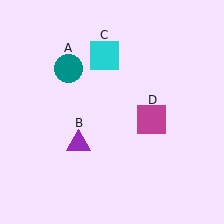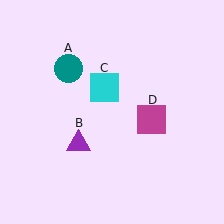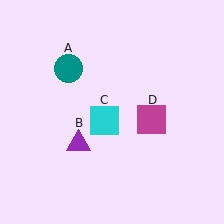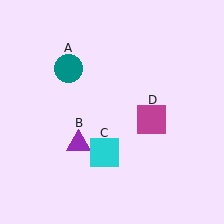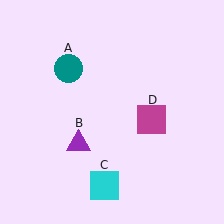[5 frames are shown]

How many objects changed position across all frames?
1 object changed position: cyan square (object C).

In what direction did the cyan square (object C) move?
The cyan square (object C) moved down.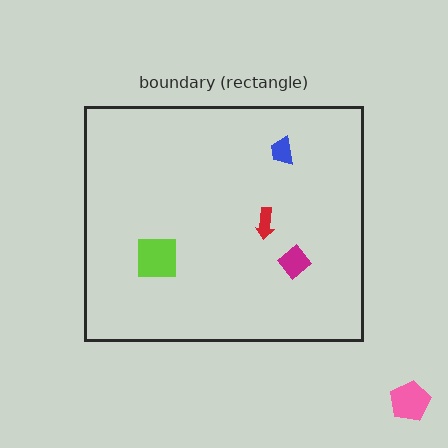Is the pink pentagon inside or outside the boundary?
Outside.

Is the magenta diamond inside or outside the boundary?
Inside.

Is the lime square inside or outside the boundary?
Inside.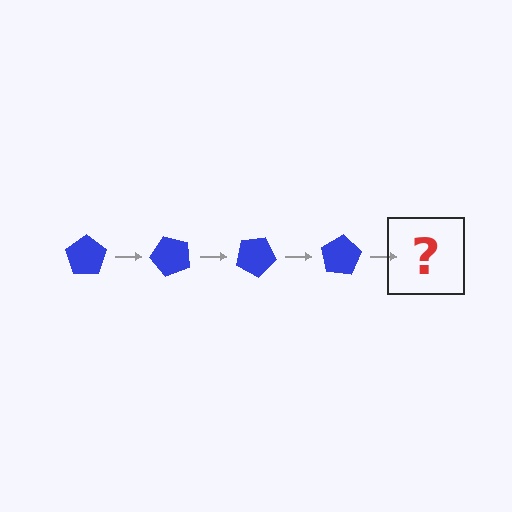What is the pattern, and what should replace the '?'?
The pattern is that the pentagon rotates 50 degrees each step. The '?' should be a blue pentagon rotated 200 degrees.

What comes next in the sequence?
The next element should be a blue pentagon rotated 200 degrees.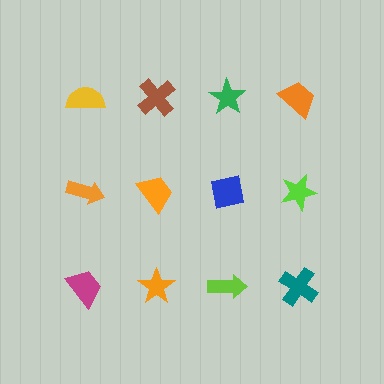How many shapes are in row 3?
4 shapes.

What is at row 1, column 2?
A brown cross.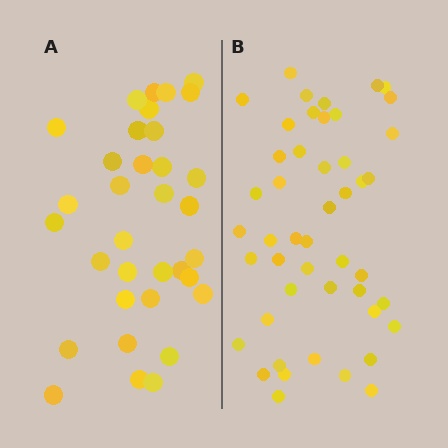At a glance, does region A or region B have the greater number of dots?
Region B (the right region) has more dots.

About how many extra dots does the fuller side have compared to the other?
Region B has approximately 15 more dots than region A.